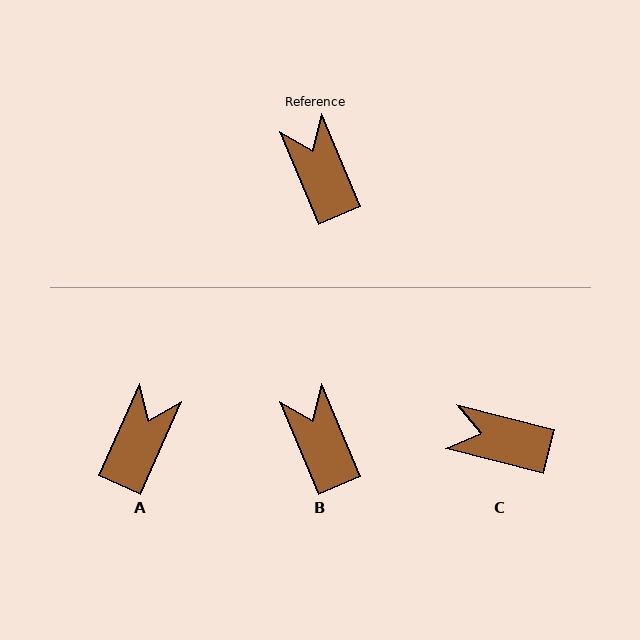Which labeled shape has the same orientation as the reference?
B.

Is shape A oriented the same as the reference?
No, it is off by about 47 degrees.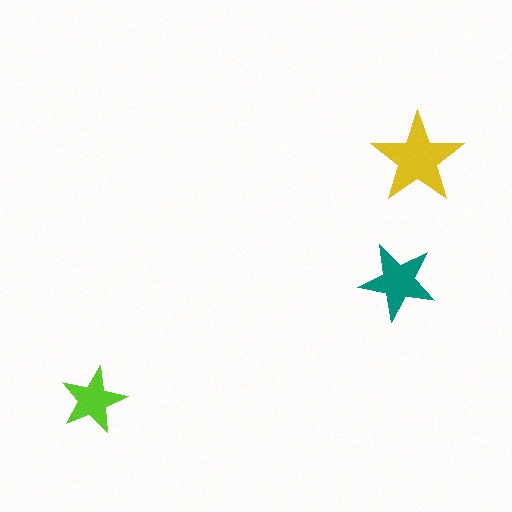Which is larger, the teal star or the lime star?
The teal one.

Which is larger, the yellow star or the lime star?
The yellow one.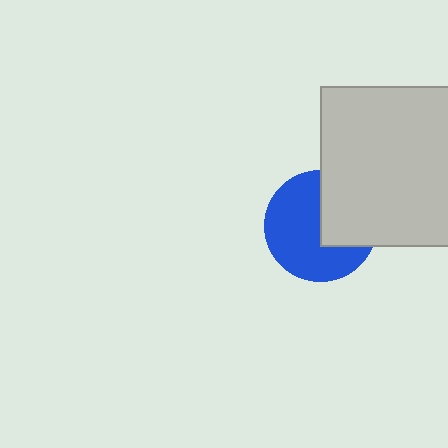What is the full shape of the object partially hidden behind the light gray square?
The partially hidden object is a blue circle.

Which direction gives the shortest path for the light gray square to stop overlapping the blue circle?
Moving right gives the shortest separation.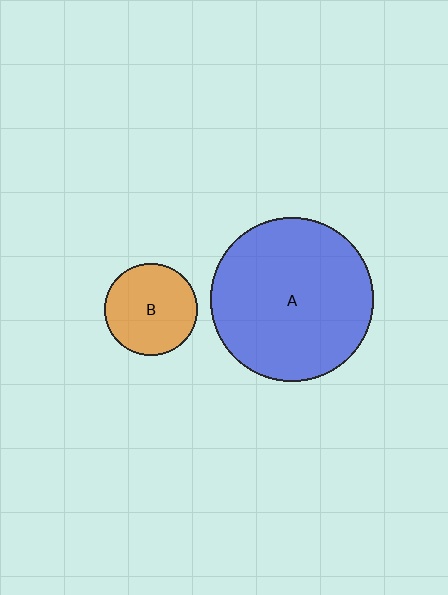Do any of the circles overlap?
No, none of the circles overlap.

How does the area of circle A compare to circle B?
Approximately 3.1 times.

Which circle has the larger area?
Circle A (blue).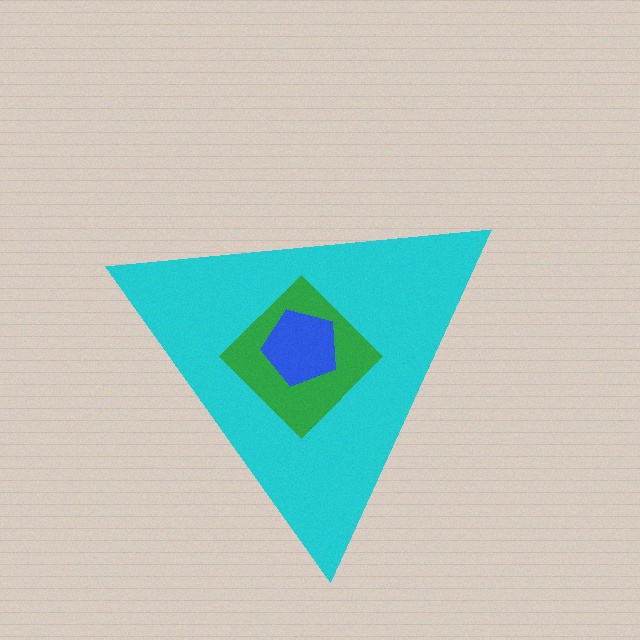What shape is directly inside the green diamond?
The blue pentagon.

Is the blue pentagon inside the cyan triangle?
Yes.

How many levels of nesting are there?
3.